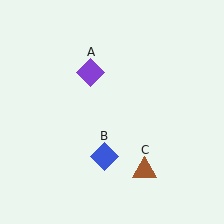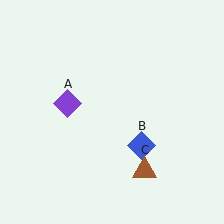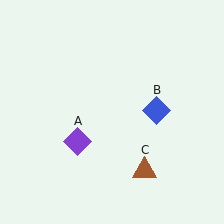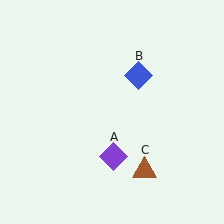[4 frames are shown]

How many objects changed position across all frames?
2 objects changed position: purple diamond (object A), blue diamond (object B).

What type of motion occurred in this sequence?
The purple diamond (object A), blue diamond (object B) rotated counterclockwise around the center of the scene.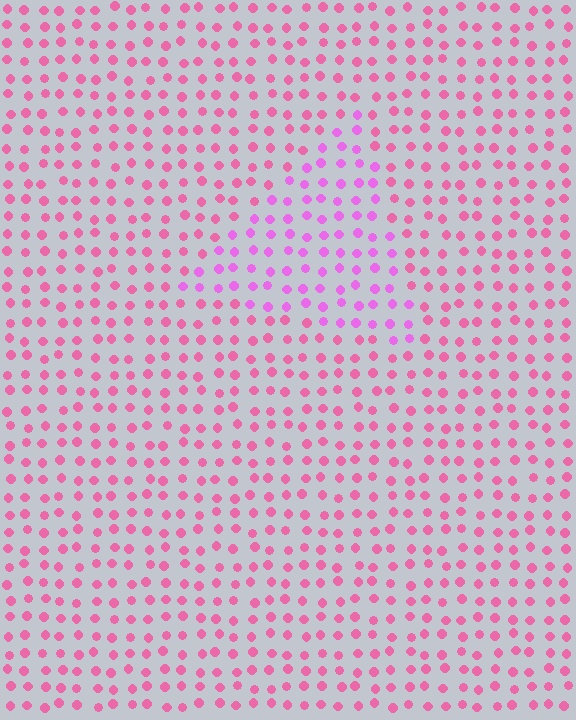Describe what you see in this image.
The image is filled with small pink elements in a uniform arrangement. A triangle-shaped region is visible where the elements are tinted to a slightly different hue, forming a subtle color boundary.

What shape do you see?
I see a triangle.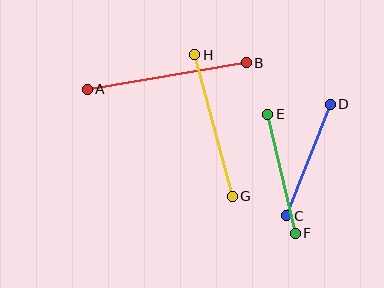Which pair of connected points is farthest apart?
Points A and B are farthest apart.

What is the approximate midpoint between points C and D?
The midpoint is at approximately (308, 160) pixels.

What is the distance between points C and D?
The distance is approximately 120 pixels.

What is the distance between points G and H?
The distance is approximately 146 pixels.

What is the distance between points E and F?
The distance is approximately 122 pixels.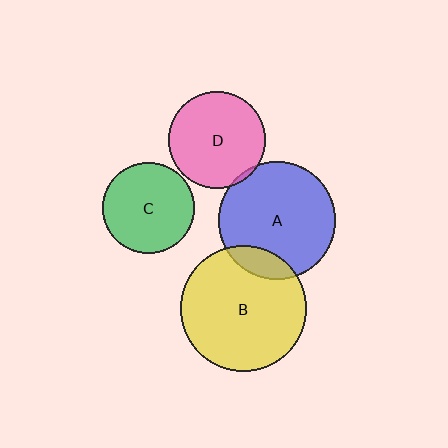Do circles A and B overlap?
Yes.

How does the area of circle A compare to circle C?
Approximately 1.6 times.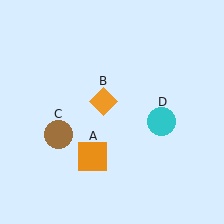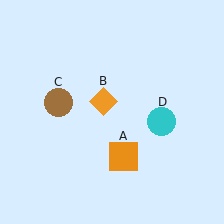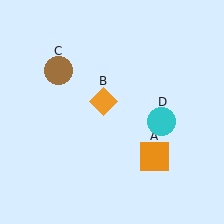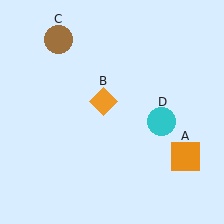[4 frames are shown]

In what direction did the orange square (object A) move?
The orange square (object A) moved right.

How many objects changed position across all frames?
2 objects changed position: orange square (object A), brown circle (object C).